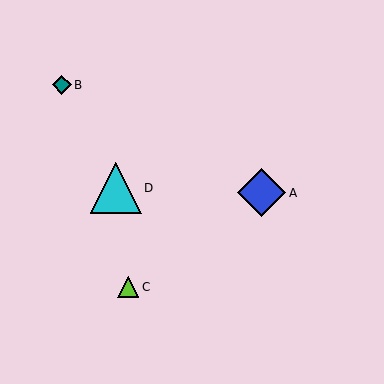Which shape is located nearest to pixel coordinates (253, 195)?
The blue diamond (labeled A) at (262, 193) is nearest to that location.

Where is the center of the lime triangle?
The center of the lime triangle is at (128, 287).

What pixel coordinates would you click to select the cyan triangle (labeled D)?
Click at (116, 188) to select the cyan triangle D.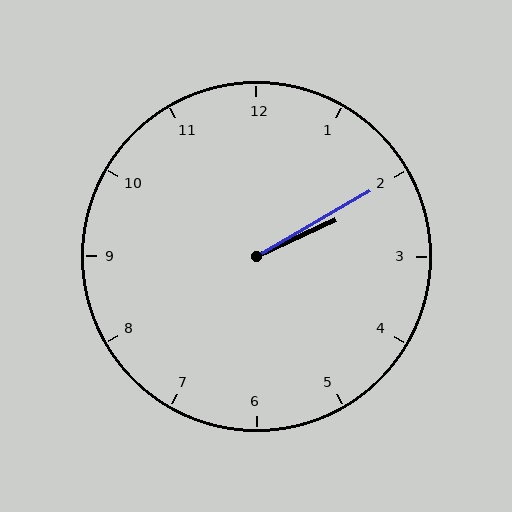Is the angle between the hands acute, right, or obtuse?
It is acute.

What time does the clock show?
2:10.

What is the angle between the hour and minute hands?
Approximately 5 degrees.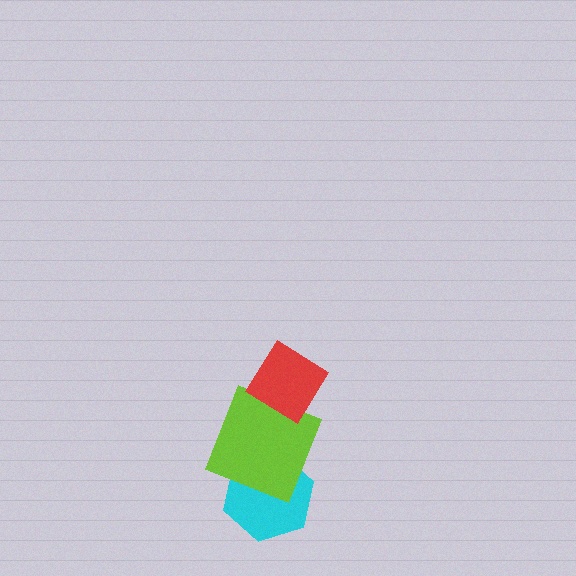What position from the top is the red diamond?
The red diamond is 1st from the top.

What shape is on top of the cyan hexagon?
The lime square is on top of the cyan hexagon.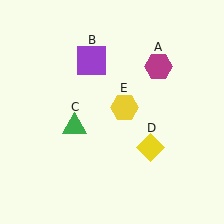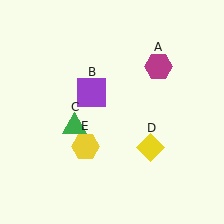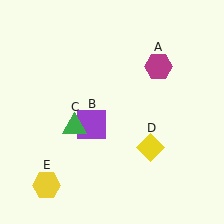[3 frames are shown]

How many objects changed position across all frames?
2 objects changed position: purple square (object B), yellow hexagon (object E).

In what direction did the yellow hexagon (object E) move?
The yellow hexagon (object E) moved down and to the left.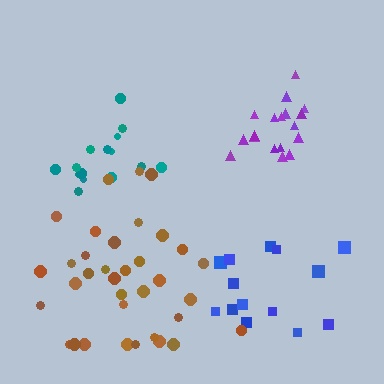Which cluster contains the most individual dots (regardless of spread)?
Brown (35).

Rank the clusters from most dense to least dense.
purple, teal, brown, blue.